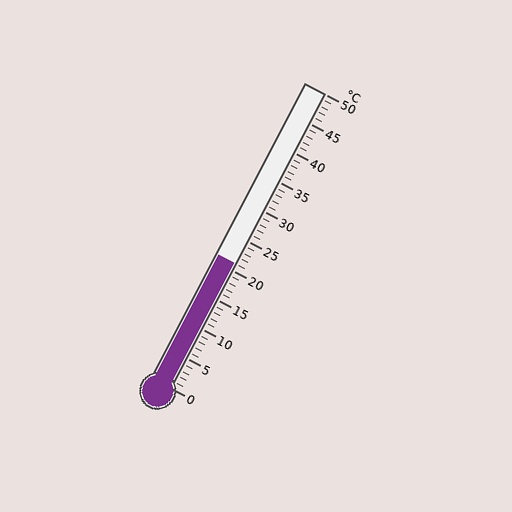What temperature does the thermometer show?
The thermometer shows approximately 21°C.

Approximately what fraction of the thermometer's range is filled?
The thermometer is filled to approximately 40% of its range.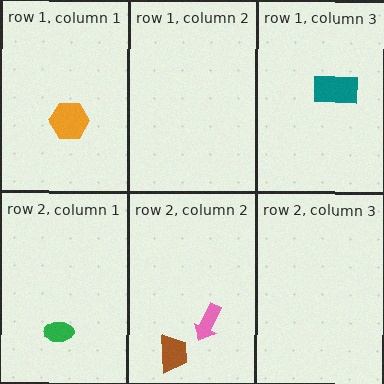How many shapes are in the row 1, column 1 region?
1.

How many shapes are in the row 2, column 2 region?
2.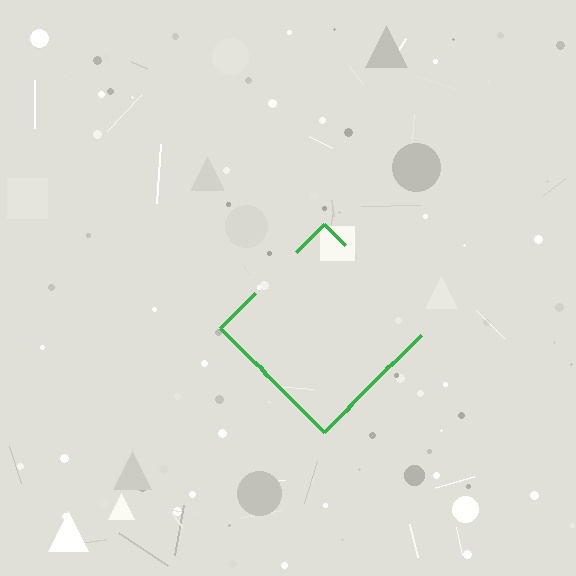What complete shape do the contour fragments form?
The contour fragments form a diamond.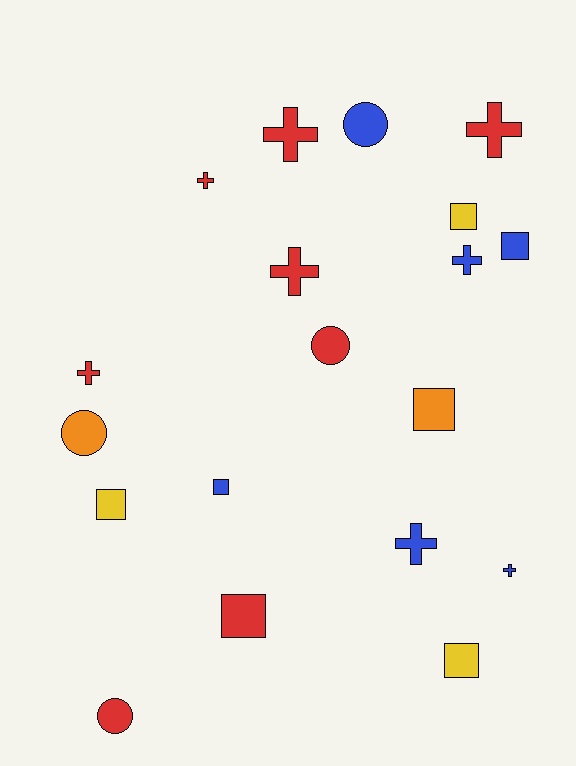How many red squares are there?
There is 1 red square.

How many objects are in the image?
There are 19 objects.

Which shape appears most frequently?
Cross, with 8 objects.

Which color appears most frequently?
Red, with 8 objects.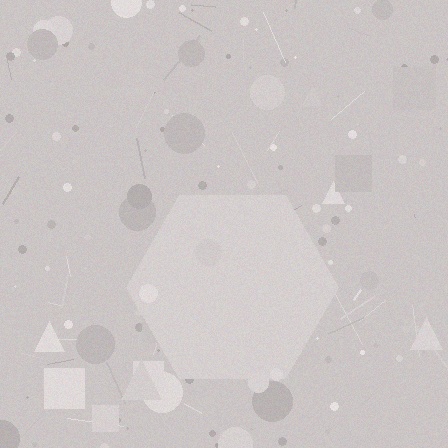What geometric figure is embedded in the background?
A hexagon is embedded in the background.